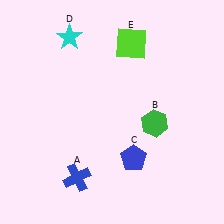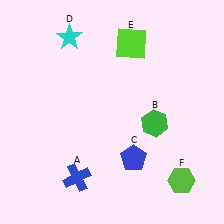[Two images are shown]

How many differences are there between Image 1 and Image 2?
There is 1 difference between the two images.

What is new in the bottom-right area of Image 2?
A lime hexagon (F) was added in the bottom-right area of Image 2.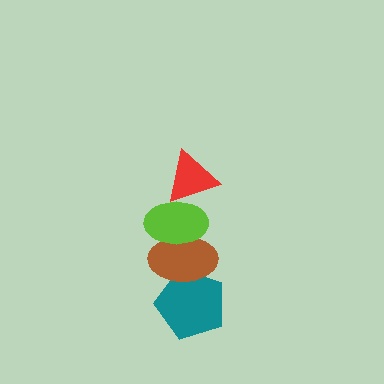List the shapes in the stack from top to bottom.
From top to bottom: the red triangle, the lime ellipse, the brown ellipse, the teal pentagon.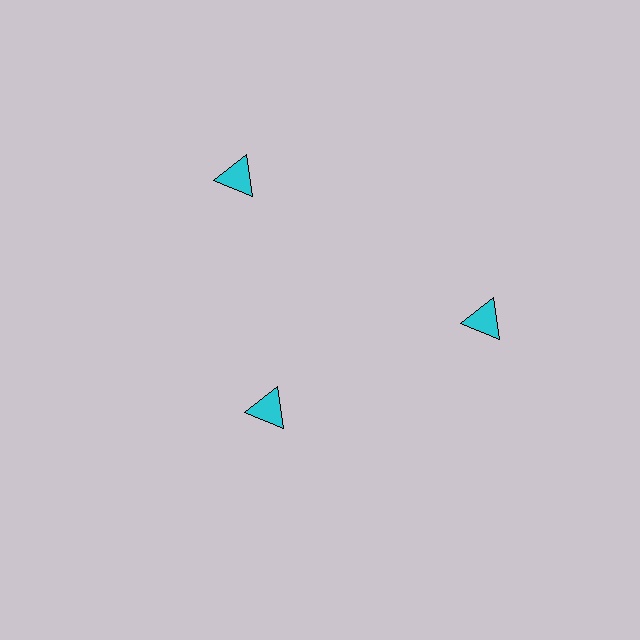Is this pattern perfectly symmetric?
No. The 3 cyan triangles are arranged in a ring, but one element near the 7 o'clock position is pulled inward toward the center, breaking the 3-fold rotational symmetry.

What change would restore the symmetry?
The symmetry would be restored by moving it outward, back onto the ring so that all 3 triangles sit at equal angles and equal distance from the center.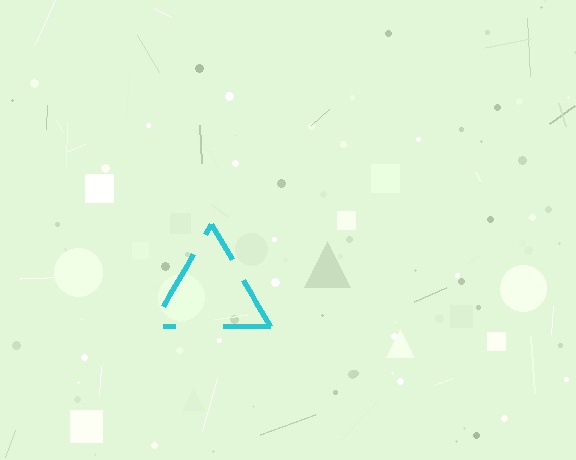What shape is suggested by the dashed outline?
The dashed outline suggests a triangle.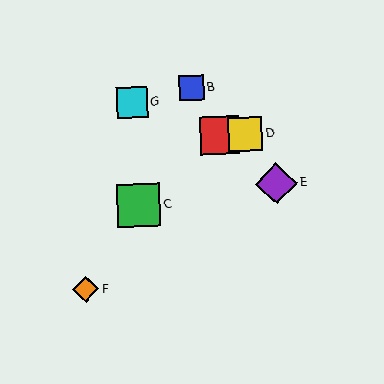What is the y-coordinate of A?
Object A is at y≈135.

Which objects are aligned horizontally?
Objects A, D are aligned horizontally.